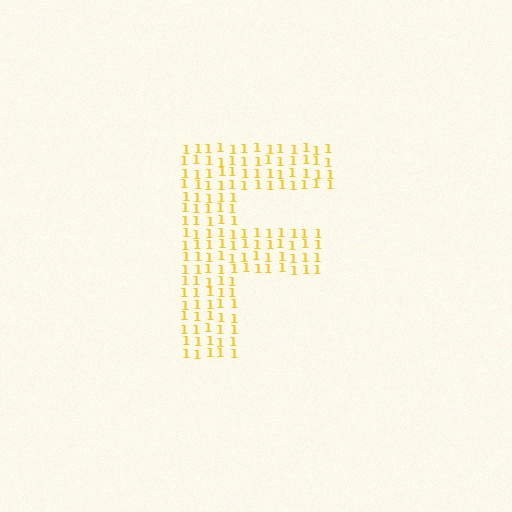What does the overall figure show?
The overall figure shows the letter F.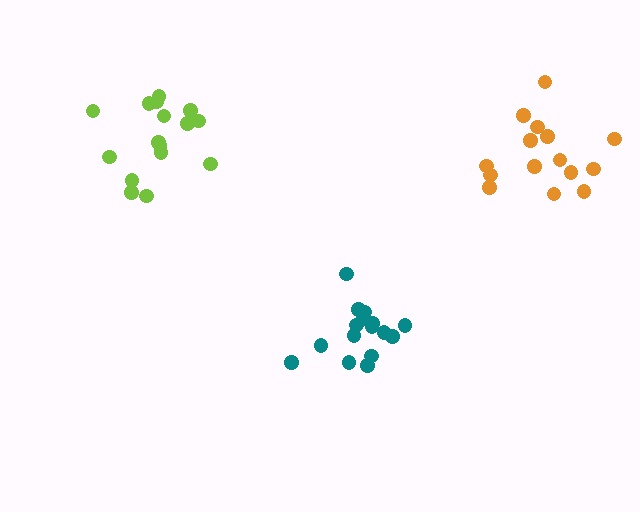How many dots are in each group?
Group 1: 16 dots, Group 2: 16 dots, Group 3: 15 dots (47 total).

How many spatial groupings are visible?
There are 3 spatial groupings.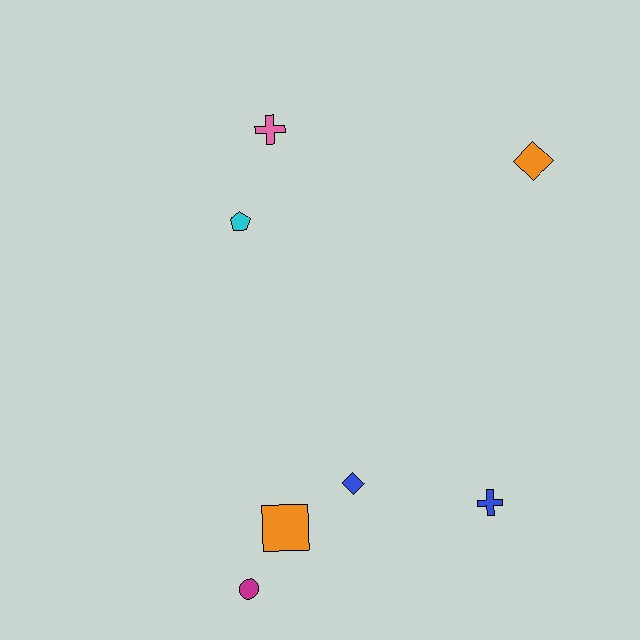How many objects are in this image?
There are 7 objects.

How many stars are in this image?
There are no stars.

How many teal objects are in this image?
There are no teal objects.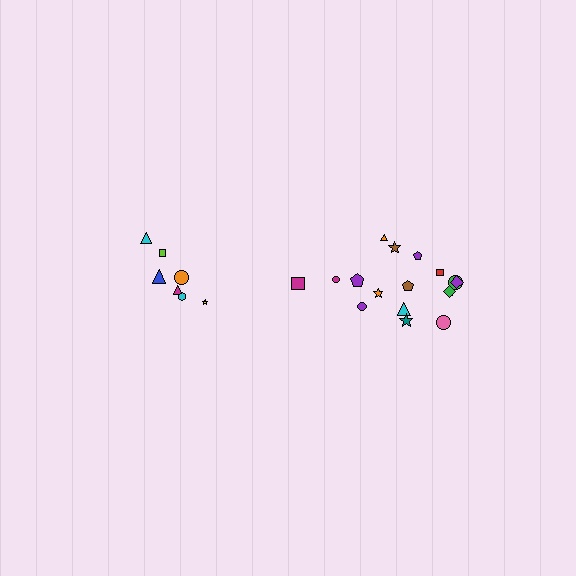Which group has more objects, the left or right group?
The right group.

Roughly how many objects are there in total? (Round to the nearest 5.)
Roughly 25 objects in total.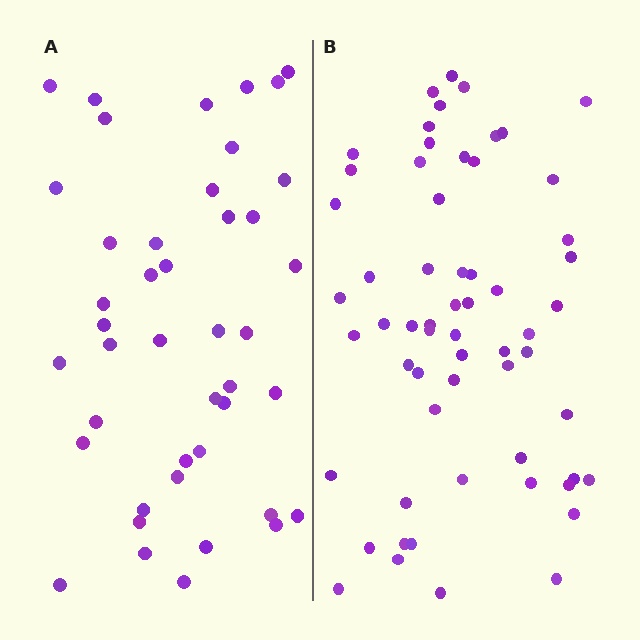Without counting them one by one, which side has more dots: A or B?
Region B (the right region) has more dots.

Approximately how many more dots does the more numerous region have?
Region B has approximately 15 more dots than region A.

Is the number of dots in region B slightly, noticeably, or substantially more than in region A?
Region B has noticeably more, but not dramatically so. The ratio is roughly 1.4 to 1.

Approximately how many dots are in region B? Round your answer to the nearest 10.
About 60 dots.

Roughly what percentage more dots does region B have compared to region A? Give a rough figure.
About 40% more.